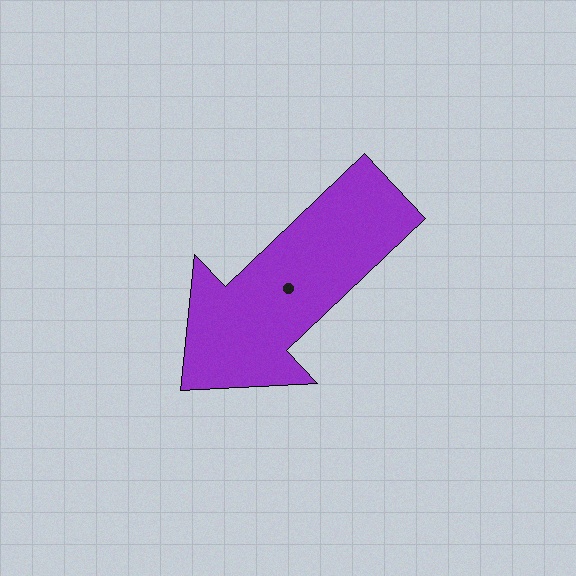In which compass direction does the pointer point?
Southwest.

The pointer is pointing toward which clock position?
Roughly 8 o'clock.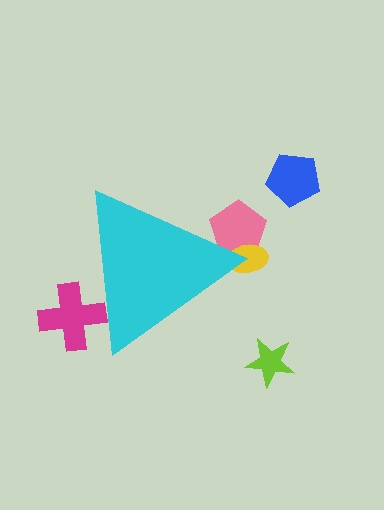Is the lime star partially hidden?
No, the lime star is fully visible.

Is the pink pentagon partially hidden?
Yes, the pink pentagon is partially hidden behind the cyan triangle.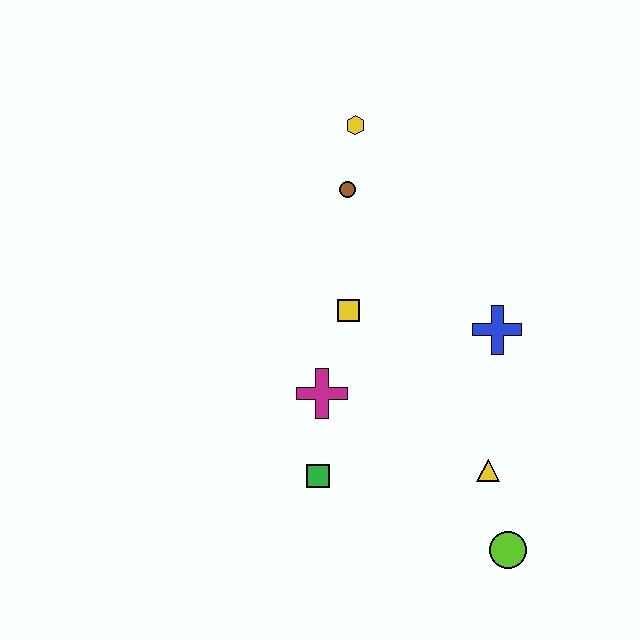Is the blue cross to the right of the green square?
Yes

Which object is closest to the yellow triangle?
The lime circle is closest to the yellow triangle.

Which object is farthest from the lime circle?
The yellow hexagon is farthest from the lime circle.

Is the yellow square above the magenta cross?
Yes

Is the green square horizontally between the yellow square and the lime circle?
No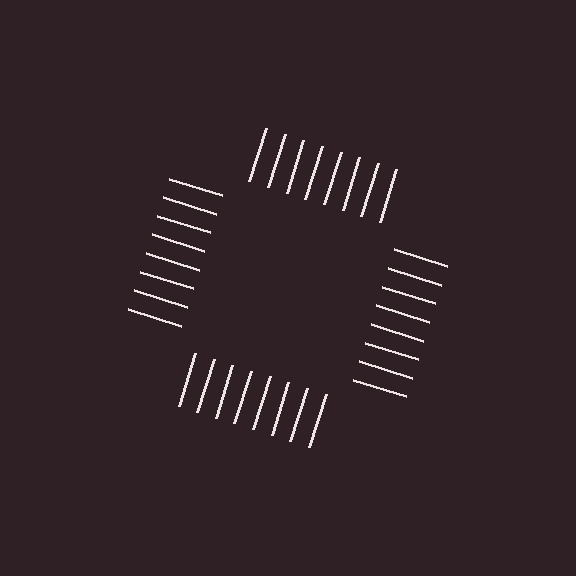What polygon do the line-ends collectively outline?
An illusory square — the line segments terminate on its edges but no continuous stroke is drawn.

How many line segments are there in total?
32 — 8 along each of the 4 edges.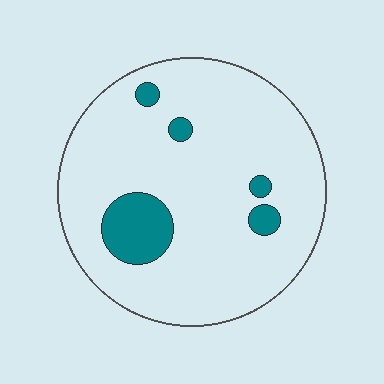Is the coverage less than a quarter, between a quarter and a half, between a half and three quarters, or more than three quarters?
Less than a quarter.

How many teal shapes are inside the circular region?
5.